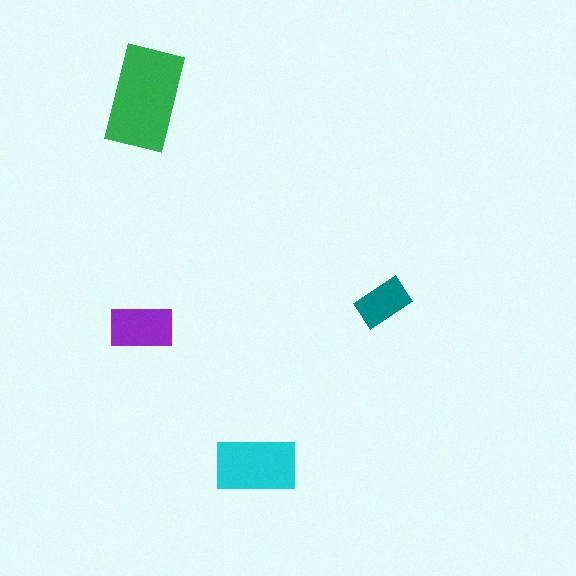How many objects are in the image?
There are 4 objects in the image.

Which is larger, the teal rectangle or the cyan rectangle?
The cyan one.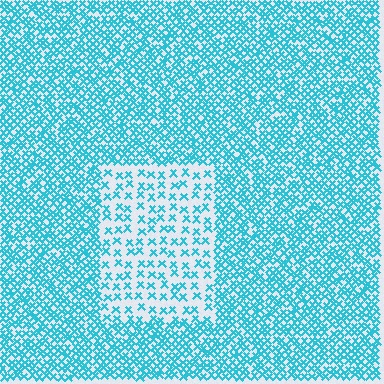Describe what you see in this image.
The image contains small cyan elements arranged at two different densities. A rectangle-shaped region is visible where the elements are less densely packed than the surrounding area.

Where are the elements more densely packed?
The elements are more densely packed outside the rectangle boundary.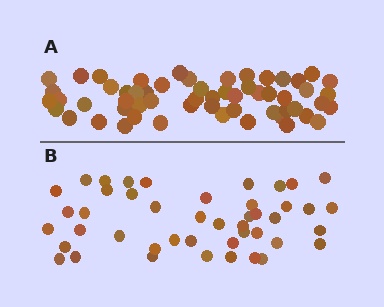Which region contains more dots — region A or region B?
Region A (the top region) has more dots.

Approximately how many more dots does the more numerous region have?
Region A has roughly 12 or so more dots than region B.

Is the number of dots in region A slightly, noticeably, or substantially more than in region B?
Region A has noticeably more, but not dramatically so. The ratio is roughly 1.3 to 1.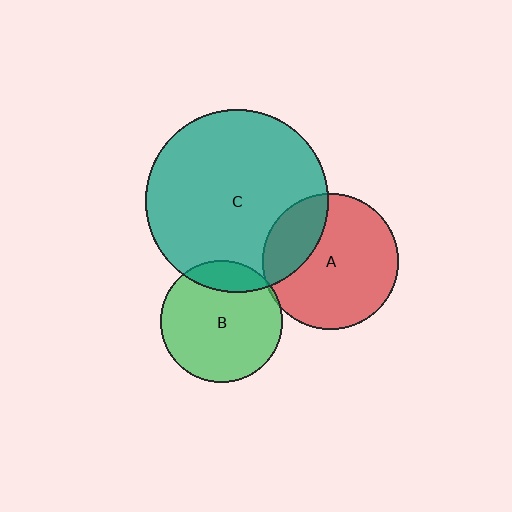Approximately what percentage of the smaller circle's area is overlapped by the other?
Approximately 15%.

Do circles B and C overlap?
Yes.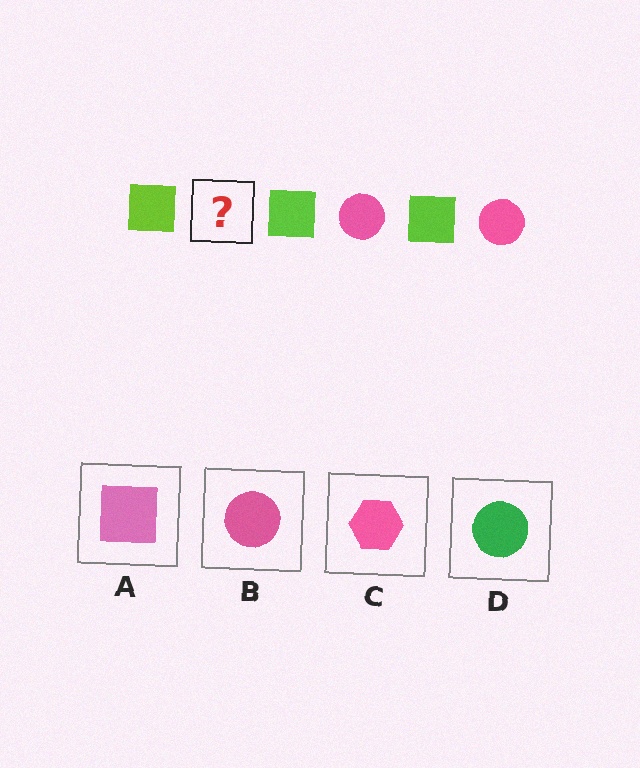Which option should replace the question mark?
Option B.